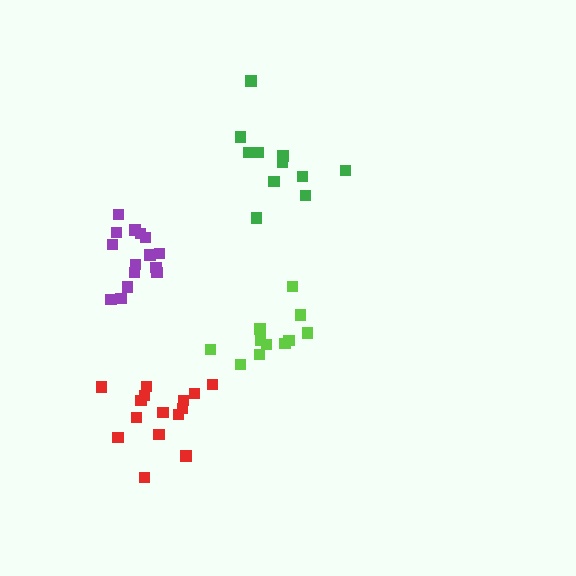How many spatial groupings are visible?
There are 4 spatial groupings.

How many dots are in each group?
Group 1: 15 dots, Group 2: 15 dots, Group 3: 11 dots, Group 4: 11 dots (52 total).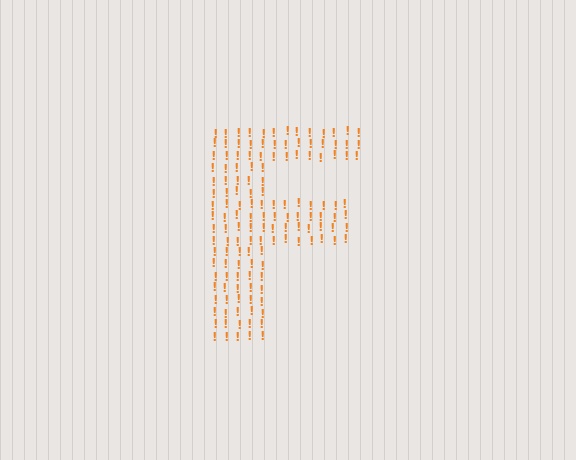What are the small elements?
The small elements are exclamation marks.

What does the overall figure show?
The overall figure shows the letter F.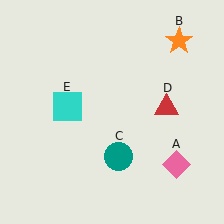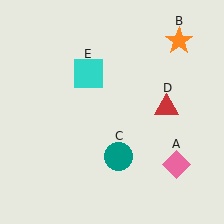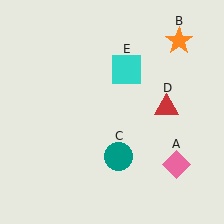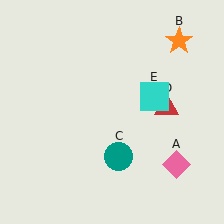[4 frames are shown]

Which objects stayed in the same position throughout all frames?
Pink diamond (object A) and orange star (object B) and teal circle (object C) and red triangle (object D) remained stationary.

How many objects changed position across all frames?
1 object changed position: cyan square (object E).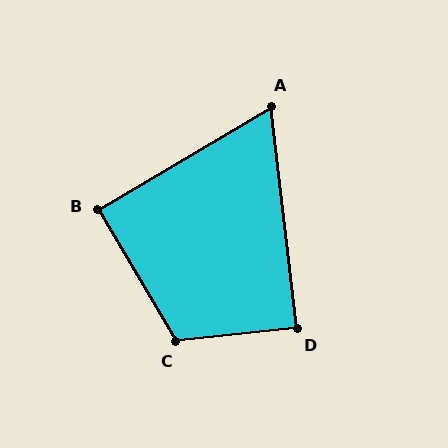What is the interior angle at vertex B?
Approximately 90 degrees (approximately right).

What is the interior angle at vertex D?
Approximately 90 degrees (approximately right).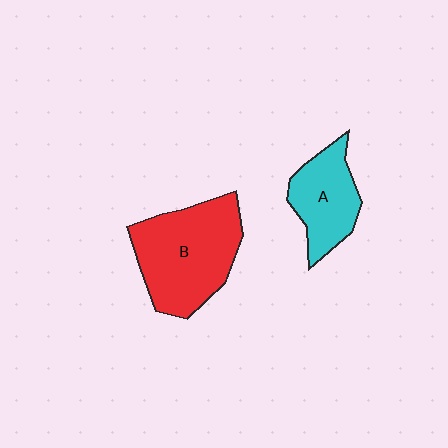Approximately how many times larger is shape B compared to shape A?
Approximately 1.7 times.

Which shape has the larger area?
Shape B (red).